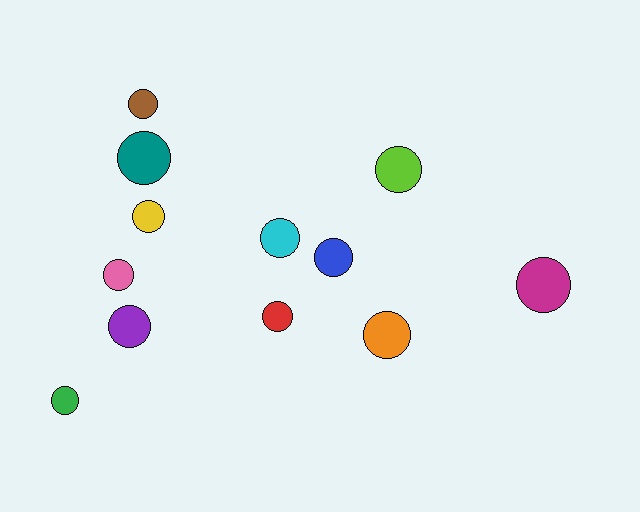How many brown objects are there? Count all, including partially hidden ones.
There is 1 brown object.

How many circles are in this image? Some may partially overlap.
There are 12 circles.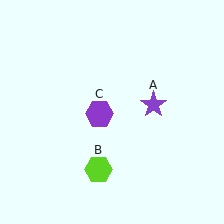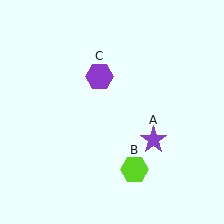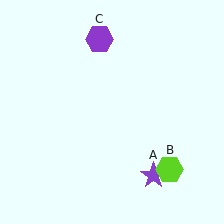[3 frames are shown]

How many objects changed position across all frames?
3 objects changed position: purple star (object A), lime hexagon (object B), purple hexagon (object C).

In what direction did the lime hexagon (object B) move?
The lime hexagon (object B) moved right.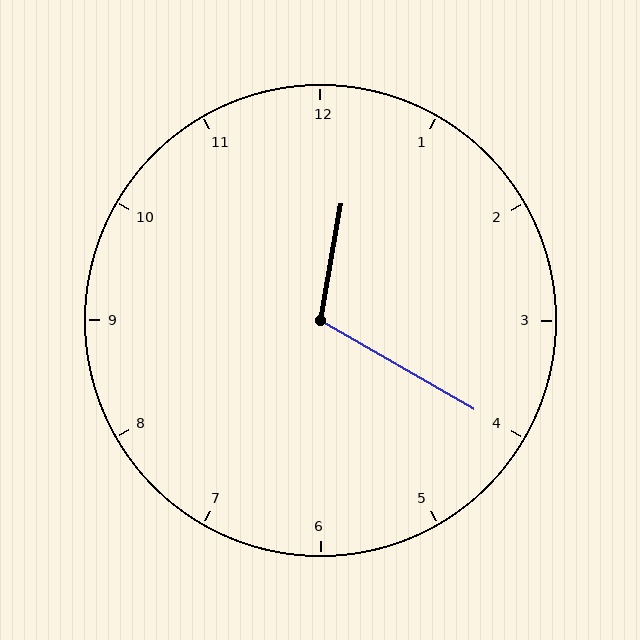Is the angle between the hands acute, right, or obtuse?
It is obtuse.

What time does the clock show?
12:20.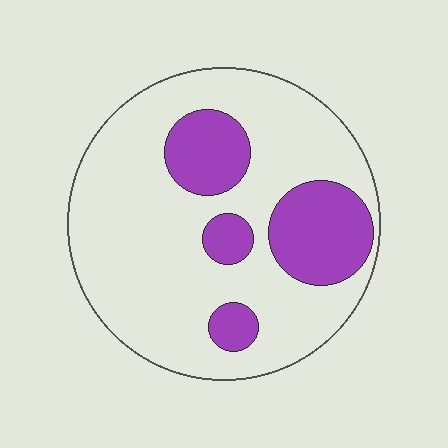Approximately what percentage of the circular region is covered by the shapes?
Approximately 25%.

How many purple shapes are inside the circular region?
4.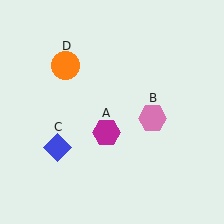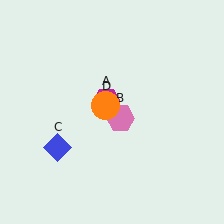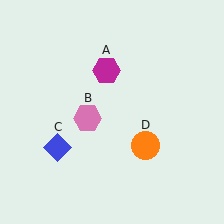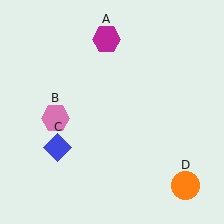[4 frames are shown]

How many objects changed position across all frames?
3 objects changed position: magenta hexagon (object A), pink hexagon (object B), orange circle (object D).